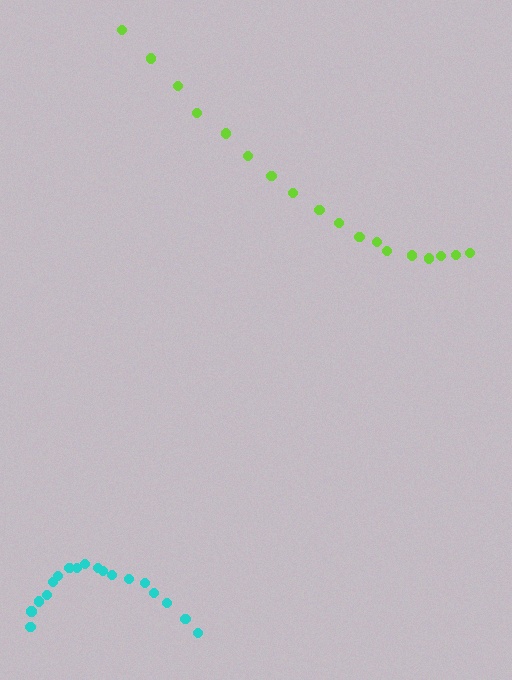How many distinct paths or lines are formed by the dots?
There are 2 distinct paths.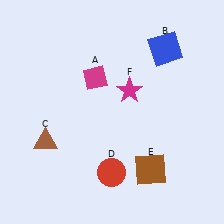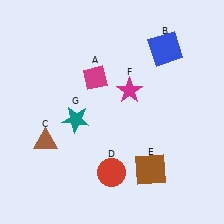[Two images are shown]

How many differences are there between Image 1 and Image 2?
There is 1 difference between the two images.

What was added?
A teal star (G) was added in Image 2.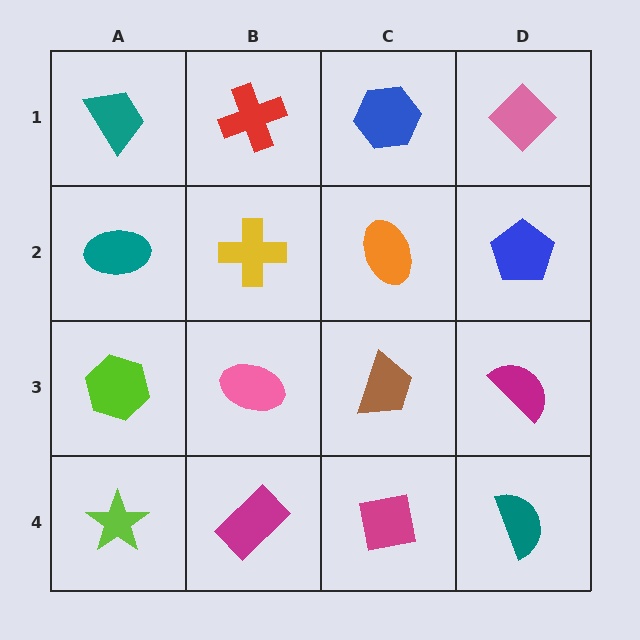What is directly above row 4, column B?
A pink ellipse.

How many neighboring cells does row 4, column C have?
3.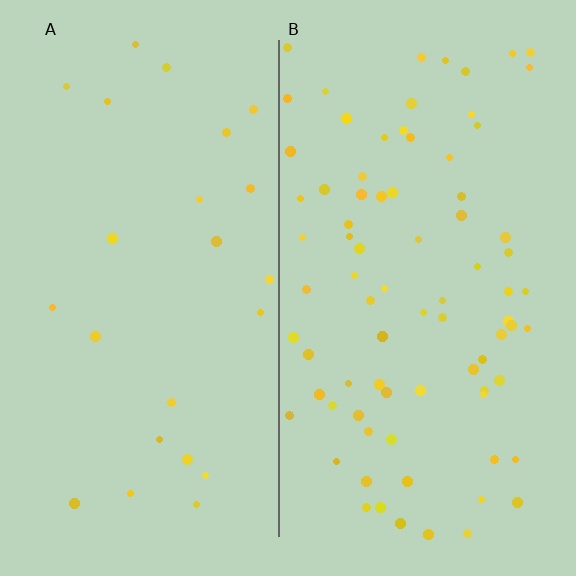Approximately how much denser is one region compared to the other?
Approximately 3.4× — region B over region A.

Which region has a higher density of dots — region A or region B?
B (the right).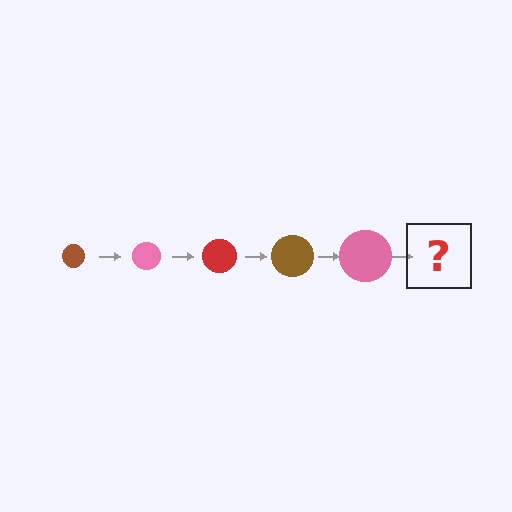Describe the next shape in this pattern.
It should be a red circle, larger than the previous one.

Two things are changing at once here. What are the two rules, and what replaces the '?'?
The two rules are that the circle grows larger each step and the color cycles through brown, pink, and red. The '?' should be a red circle, larger than the previous one.